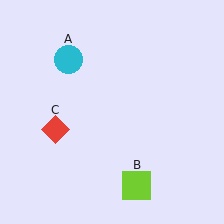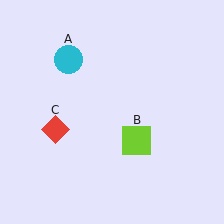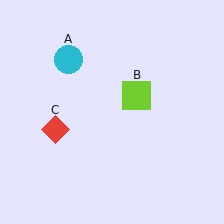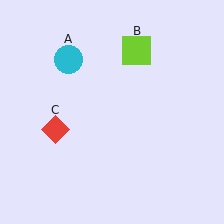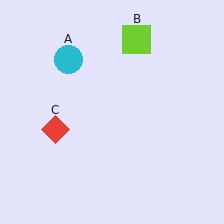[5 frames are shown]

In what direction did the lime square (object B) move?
The lime square (object B) moved up.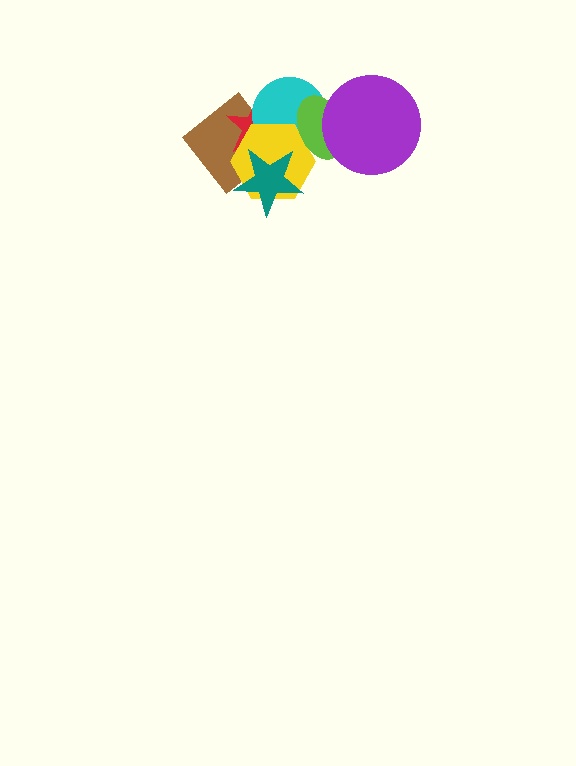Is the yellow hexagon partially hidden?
Yes, it is partially covered by another shape.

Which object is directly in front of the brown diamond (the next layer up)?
The red star is directly in front of the brown diamond.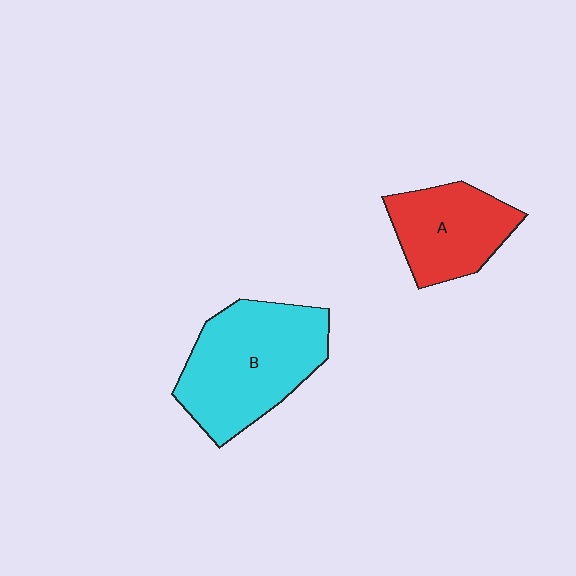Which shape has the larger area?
Shape B (cyan).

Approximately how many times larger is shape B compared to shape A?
Approximately 1.5 times.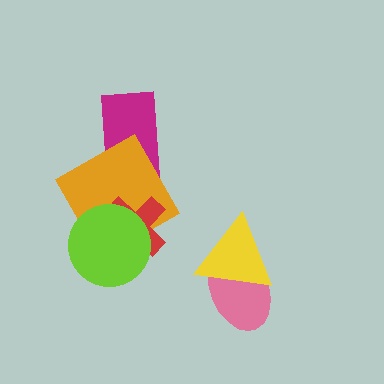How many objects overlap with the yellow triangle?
1 object overlaps with the yellow triangle.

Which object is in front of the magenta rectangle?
The orange square is in front of the magenta rectangle.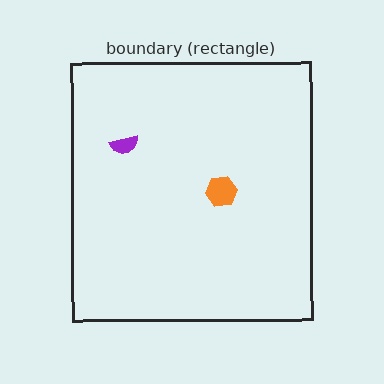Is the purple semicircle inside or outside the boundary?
Inside.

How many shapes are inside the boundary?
2 inside, 0 outside.